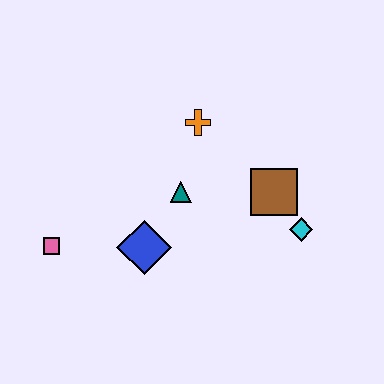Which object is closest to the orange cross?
The teal triangle is closest to the orange cross.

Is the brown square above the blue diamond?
Yes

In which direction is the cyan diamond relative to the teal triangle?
The cyan diamond is to the right of the teal triangle.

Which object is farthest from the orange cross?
The pink square is farthest from the orange cross.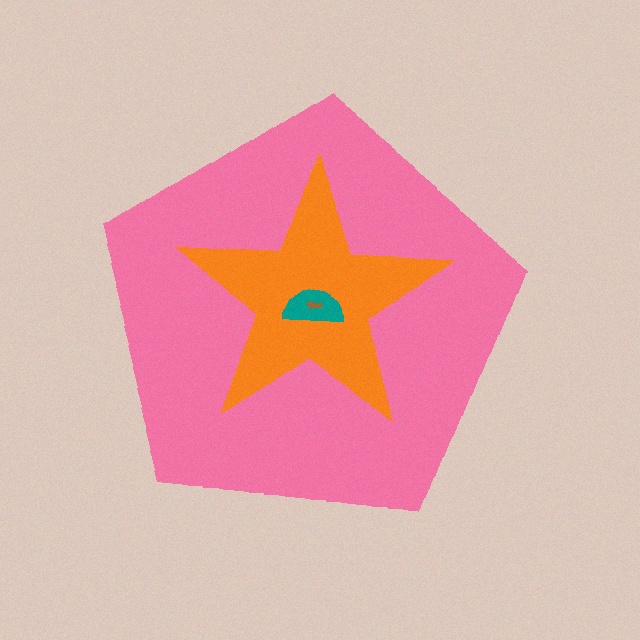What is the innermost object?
The brown arrow.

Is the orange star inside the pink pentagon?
Yes.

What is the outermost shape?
The pink pentagon.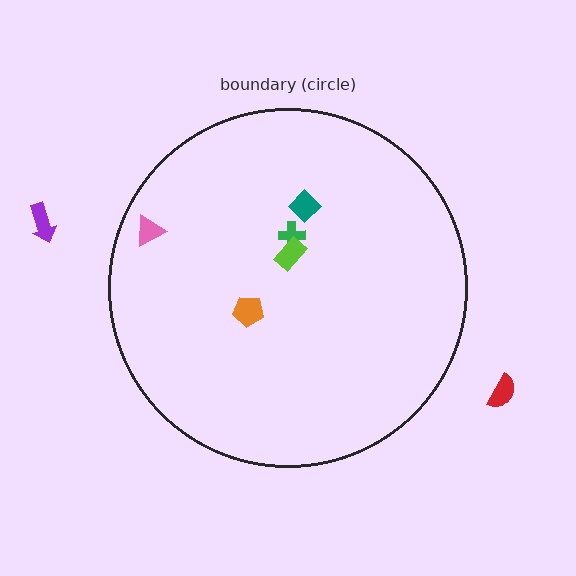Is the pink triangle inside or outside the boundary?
Inside.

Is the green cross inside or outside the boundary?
Inside.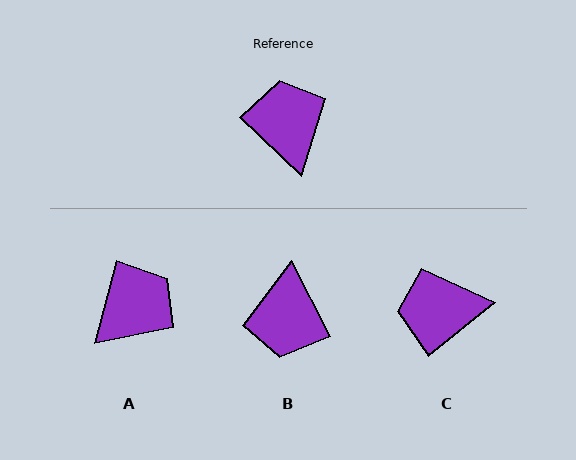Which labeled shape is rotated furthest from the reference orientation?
B, about 160 degrees away.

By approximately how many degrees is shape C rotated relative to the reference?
Approximately 82 degrees counter-clockwise.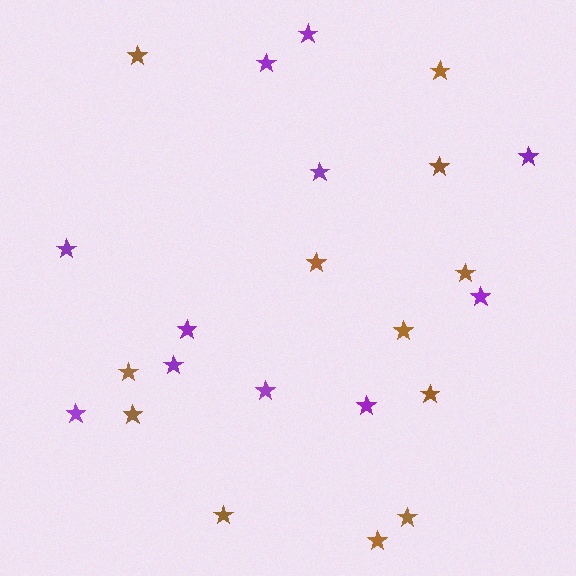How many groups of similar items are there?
There are 2 groups: one group of purple stars (11) and one group of brown stars (12).